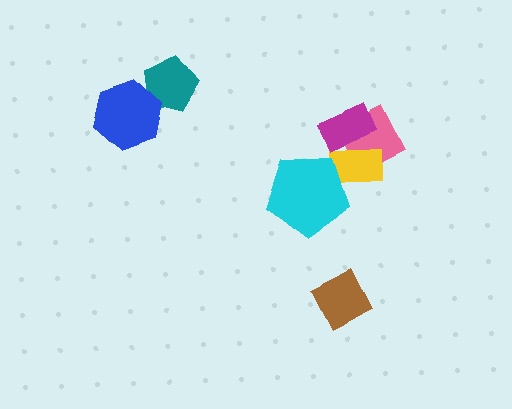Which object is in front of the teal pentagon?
The blue hexagon is in front of the teal pentagon.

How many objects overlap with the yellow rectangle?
3 objects overlap with the yellow rectangle.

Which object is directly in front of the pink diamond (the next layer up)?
The yellow rectangle is directly in front of the pink diamond.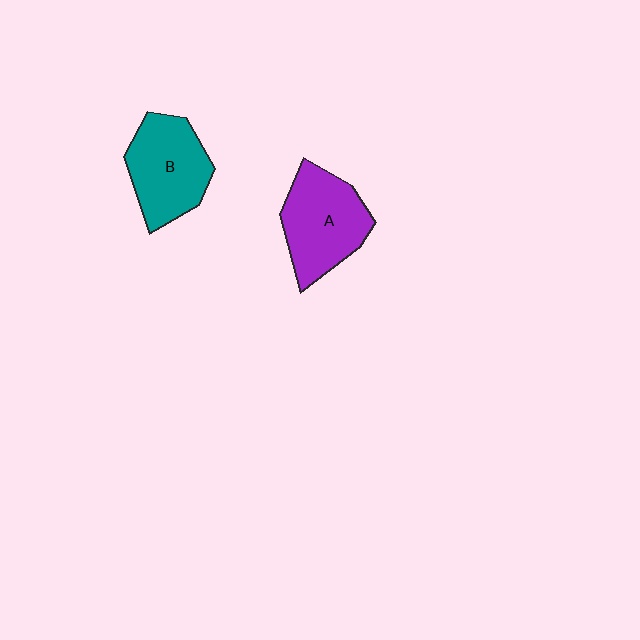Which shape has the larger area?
Shape A (purple).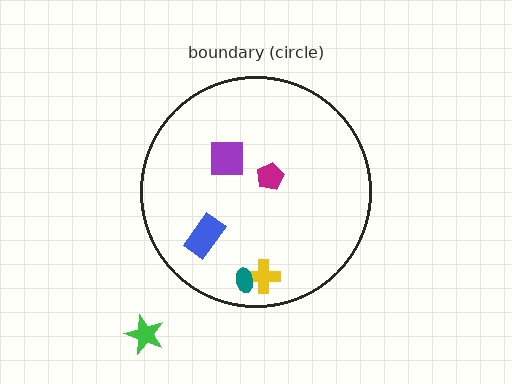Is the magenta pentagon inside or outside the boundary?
Inside.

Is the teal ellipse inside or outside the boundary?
Inside.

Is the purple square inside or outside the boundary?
Inside.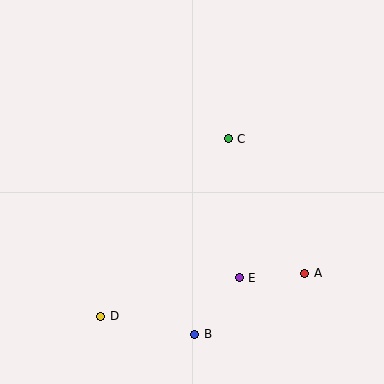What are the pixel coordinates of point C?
Point C is at (228, 139).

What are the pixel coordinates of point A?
Point A is at (305, 273).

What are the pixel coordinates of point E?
Point E is at (239, 278).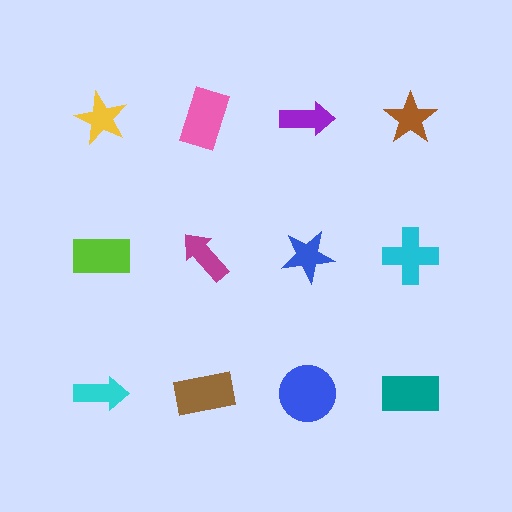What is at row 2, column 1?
A lime rectangle.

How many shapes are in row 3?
4 shapes.